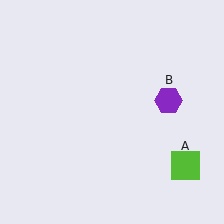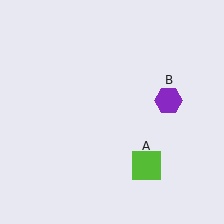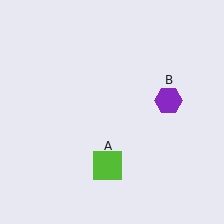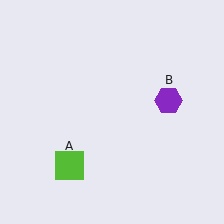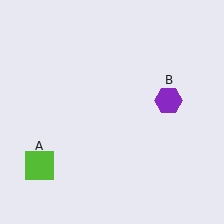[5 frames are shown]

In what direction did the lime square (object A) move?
The lime square (object A) moved left.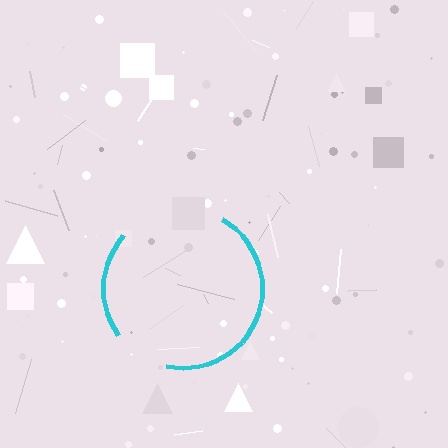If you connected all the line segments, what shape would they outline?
They would outline a circle.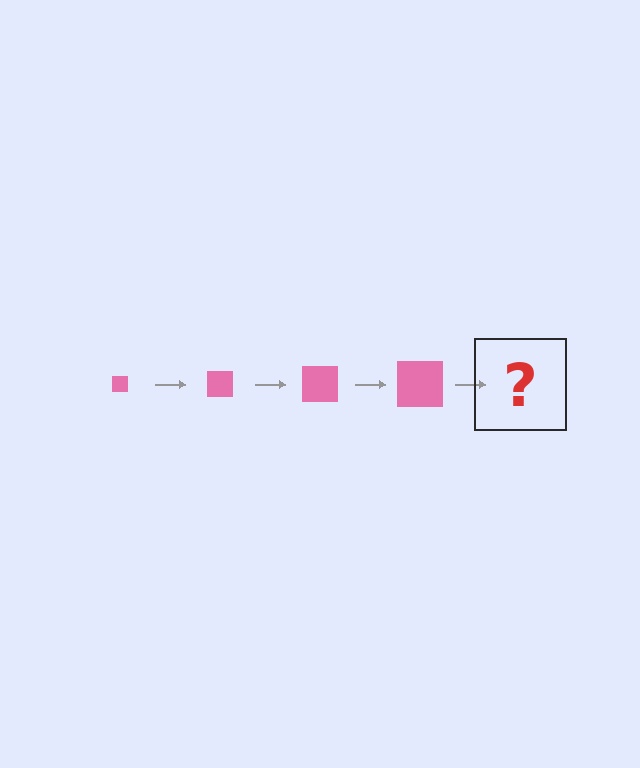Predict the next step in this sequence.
The next step is a pink square, larger than the previous one.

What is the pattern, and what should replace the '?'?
The pattern is that the square gets progressively larger each step. The '?' should be a pink square, larger than the previous one.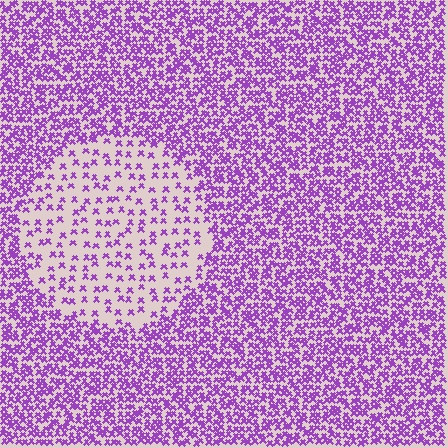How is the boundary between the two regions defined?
The boundary is defined by a change in element density (approximately 2.7x ratio). All elements are the same color, size, and shape.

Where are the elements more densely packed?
The elements are more densely packed outside the circle boundary.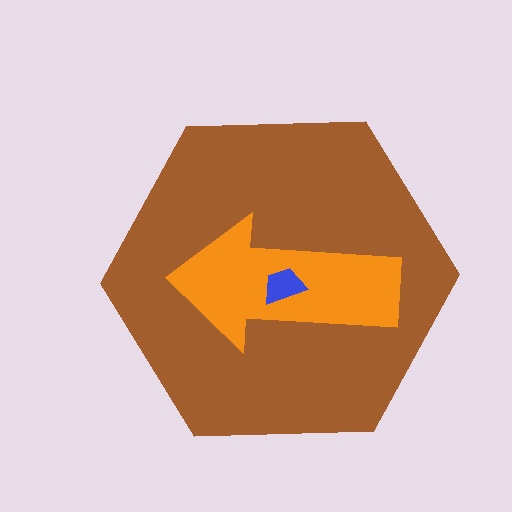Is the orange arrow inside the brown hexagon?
Yes.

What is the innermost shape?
The blue trapezoid.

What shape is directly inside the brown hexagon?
The orange arrow.